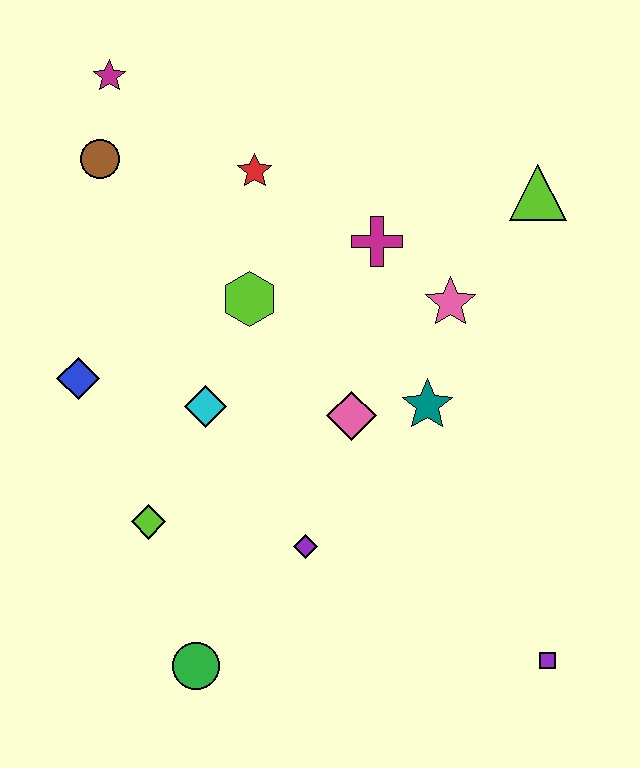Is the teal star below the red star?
Yes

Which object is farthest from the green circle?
The magenta star is farthest from the green circle.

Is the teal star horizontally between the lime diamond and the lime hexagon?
No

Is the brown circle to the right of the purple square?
No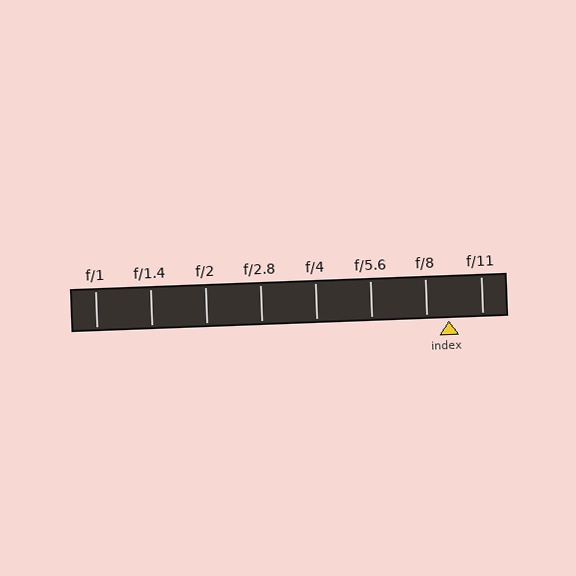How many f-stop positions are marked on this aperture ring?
There are 8 f-stop positions marked.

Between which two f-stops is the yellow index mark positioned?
The index mark is between f/8 and f/11.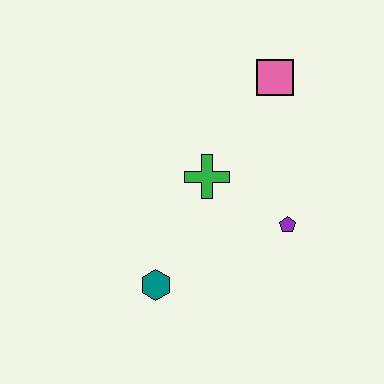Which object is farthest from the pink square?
The teal hexagon is farthest from the pink square.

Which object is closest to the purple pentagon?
The green cross is closest to the purple pentagon.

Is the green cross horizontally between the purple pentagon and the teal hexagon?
Yes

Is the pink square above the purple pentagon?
Yes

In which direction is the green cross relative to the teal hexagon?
The green cross is above the teal hexagon.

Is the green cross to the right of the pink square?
No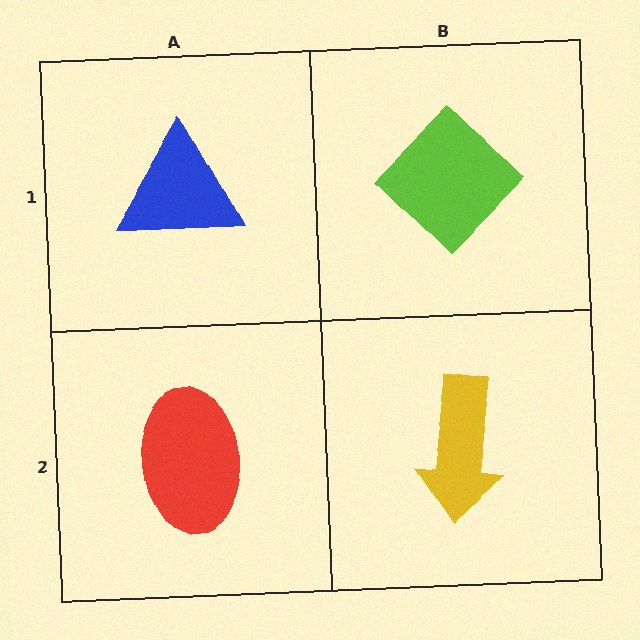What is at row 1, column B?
A lime diamond.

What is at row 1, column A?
A blue triangle.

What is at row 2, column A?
A red ellipse.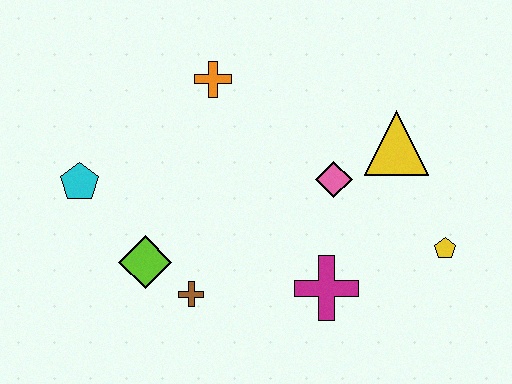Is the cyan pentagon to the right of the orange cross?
No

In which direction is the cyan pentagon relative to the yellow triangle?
The cyan pentagon is to the left of the yellow triangle.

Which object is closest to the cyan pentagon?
The lime diamond is closest to the cyan pentagon.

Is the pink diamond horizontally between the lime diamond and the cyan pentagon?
No